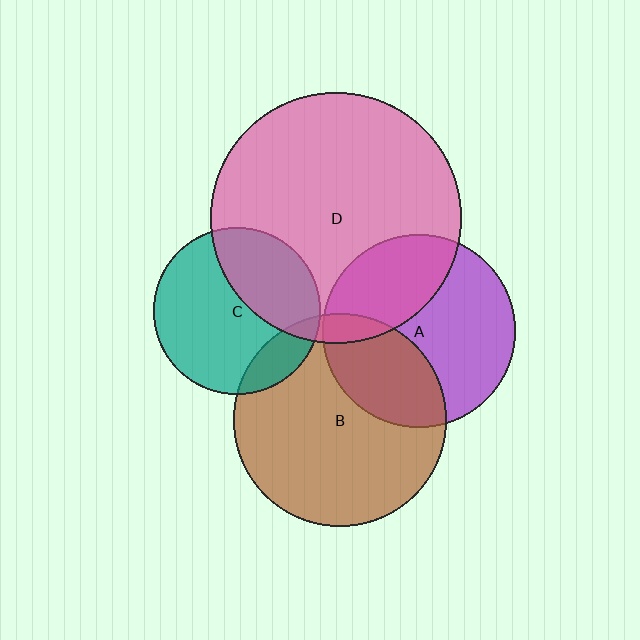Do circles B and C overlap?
Yes.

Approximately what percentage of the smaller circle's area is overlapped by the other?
Approximately 15%.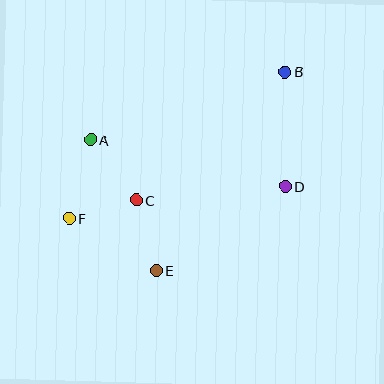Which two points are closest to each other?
Points C and F are closest to each other.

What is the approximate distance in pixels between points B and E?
The distance between B and E is approximately 237 pixels.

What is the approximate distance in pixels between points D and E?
The distance between D and E is approximately 155 pixels.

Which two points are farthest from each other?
Points B and F are farthest from each other.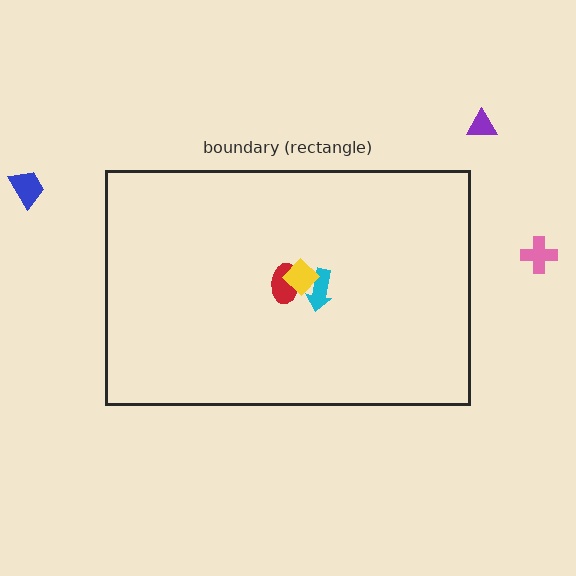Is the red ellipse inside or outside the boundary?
Inside.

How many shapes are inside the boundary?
3 inside, 3 outside.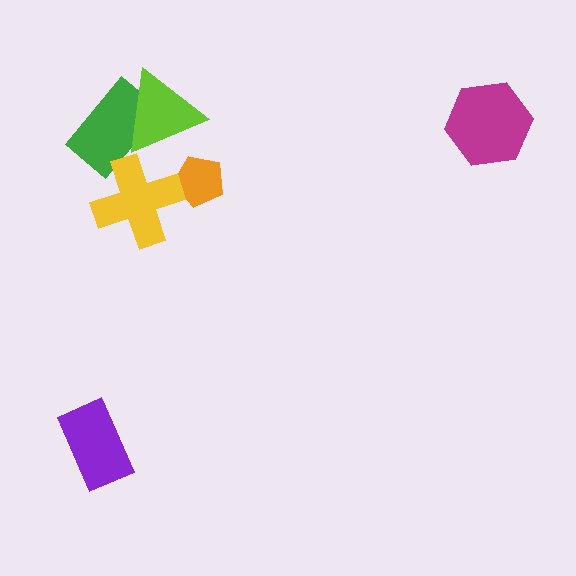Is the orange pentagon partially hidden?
Yes, it is partially covered by another shape.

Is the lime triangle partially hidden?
No, no other shape covers it.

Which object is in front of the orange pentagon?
The yellow cross is in front of the orange pentagon.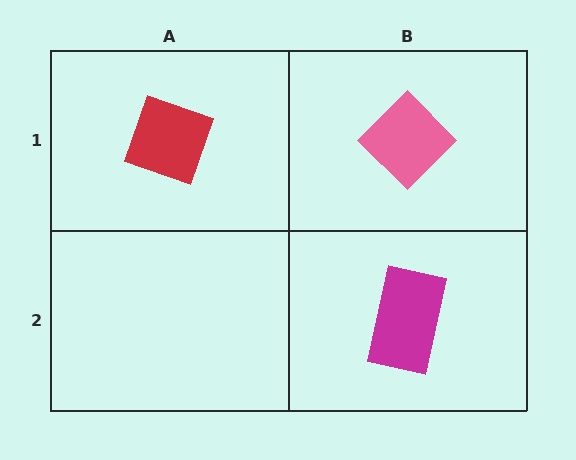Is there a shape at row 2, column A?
No, that cell is empty.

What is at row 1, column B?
A pink diamond.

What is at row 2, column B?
A magenta rectangle.